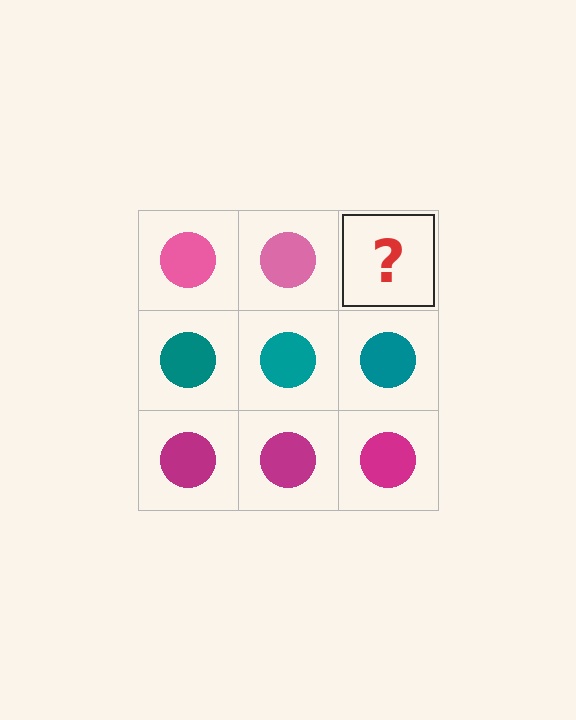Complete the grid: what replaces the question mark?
The question mark should be replaced with a pink circle.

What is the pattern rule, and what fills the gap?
The rule is that each row has a consistent color. The gap should be filled with a pink circle.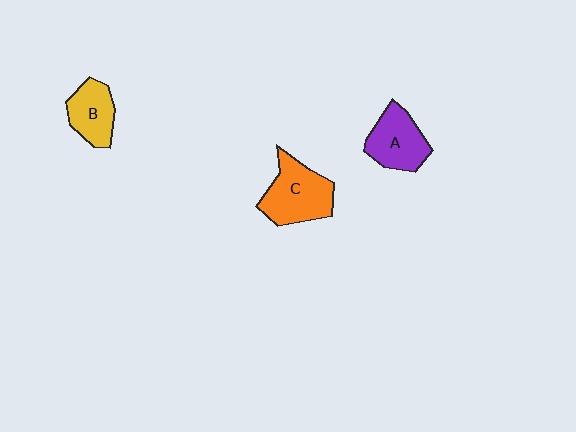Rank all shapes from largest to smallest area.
From largest to smallest: C (orange), A (purple), B (yellow).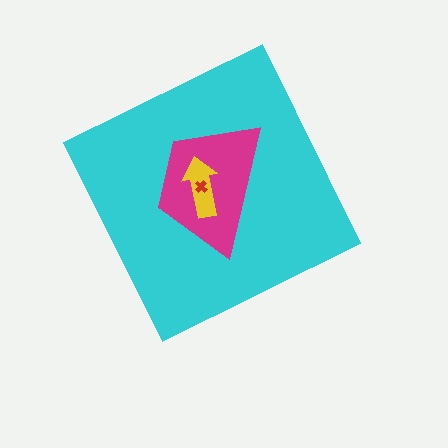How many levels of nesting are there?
4.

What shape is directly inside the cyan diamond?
The magenta trapezoid.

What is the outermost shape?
The cyan diamond.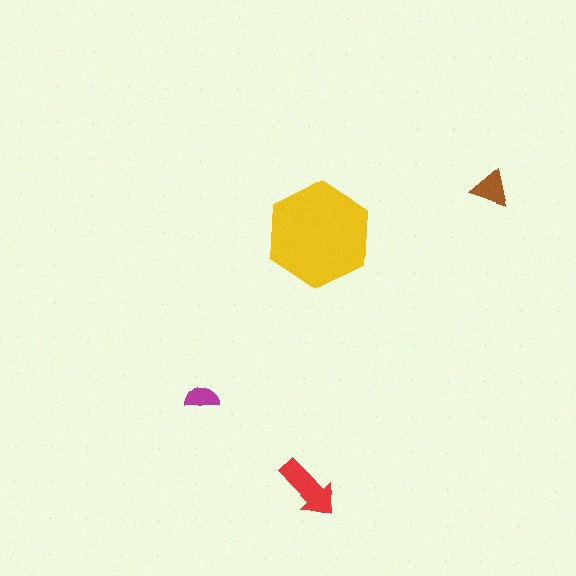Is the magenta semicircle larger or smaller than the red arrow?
Smaller.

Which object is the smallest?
The magenta semicircle.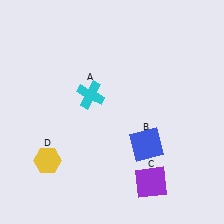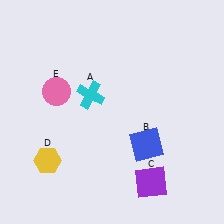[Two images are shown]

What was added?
A pink circle (E) was added in Image 2.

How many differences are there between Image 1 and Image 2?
There is 1 difference between the two images.